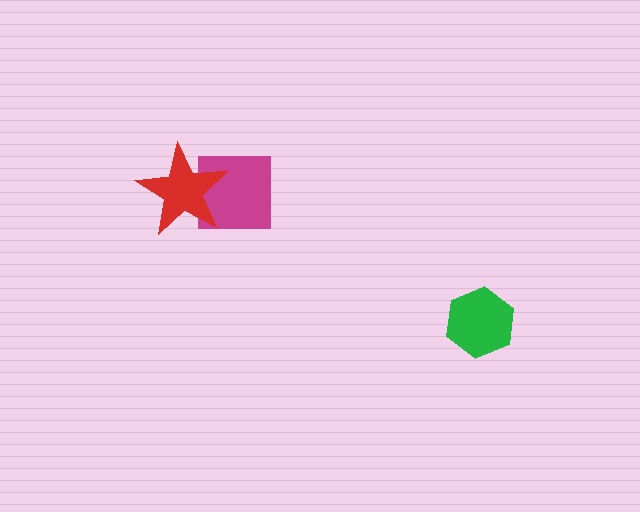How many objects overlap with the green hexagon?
0 objects overlap with the green hexagon.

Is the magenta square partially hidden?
Yes, it is partially covered by another shape.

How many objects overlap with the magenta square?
1 object overlaps with the magenta square.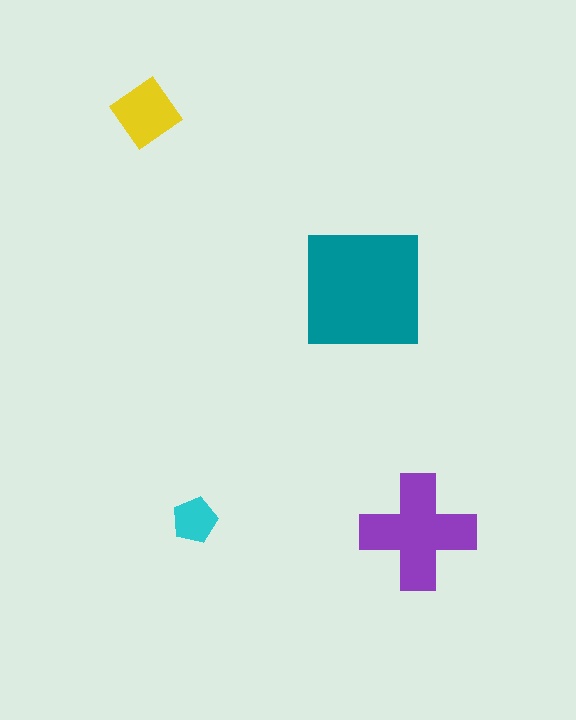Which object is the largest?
The teal square.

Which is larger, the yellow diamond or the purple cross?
The purple cross.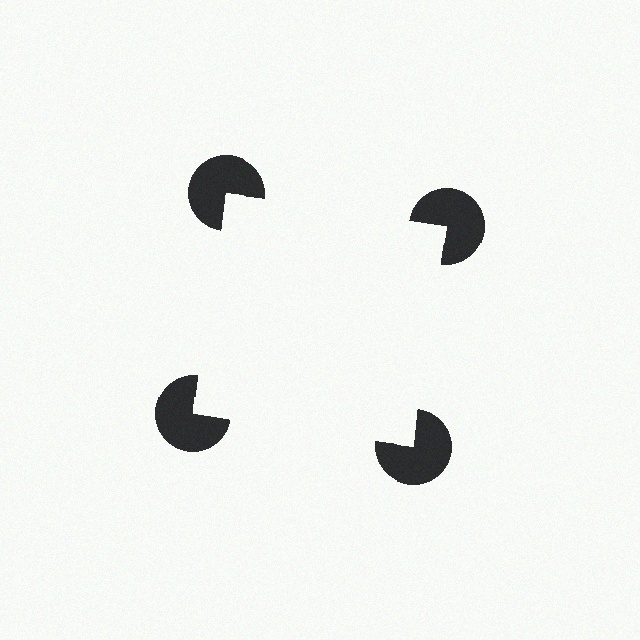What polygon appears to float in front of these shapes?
An illusory square — its edges are inferred from the aligned wedge cuts in the pac-man discs, not physically drawn.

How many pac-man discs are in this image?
There are 4 — one at each vertex of the illusory square.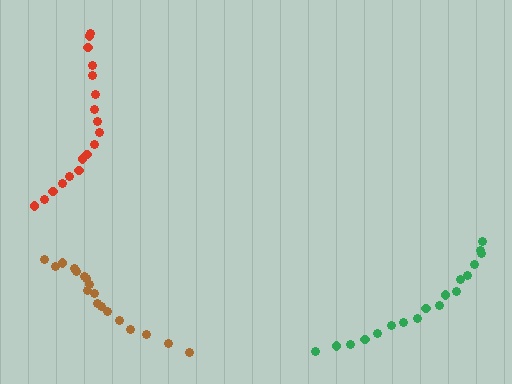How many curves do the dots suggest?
There are 3 distinct paths.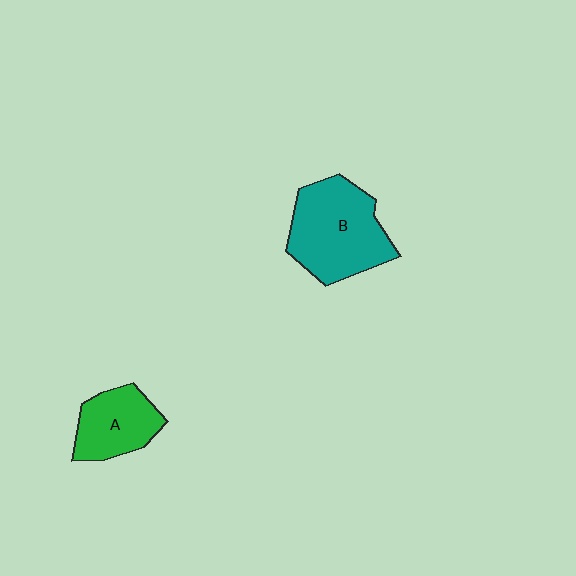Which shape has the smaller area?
Shape A (green).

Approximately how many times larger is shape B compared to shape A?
Approximately 1.6 times.